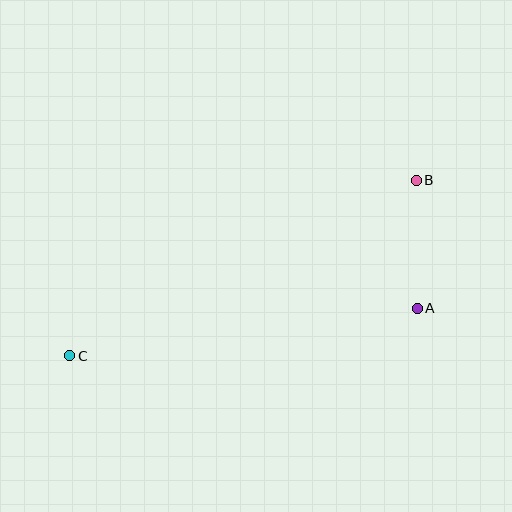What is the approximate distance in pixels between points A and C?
The distance between A and C is approximately 351 pixels.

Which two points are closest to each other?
Points A and B are closest to each other.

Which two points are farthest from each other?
Points B and C are farthest from each other.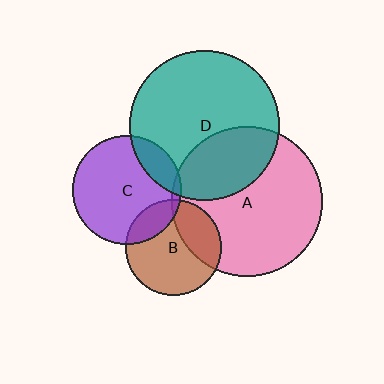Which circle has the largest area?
Circle A (pink).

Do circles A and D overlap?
Yes.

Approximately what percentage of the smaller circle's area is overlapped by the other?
Approximately 30%.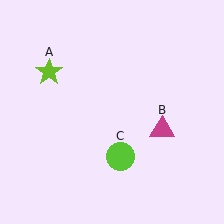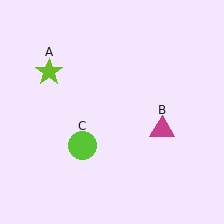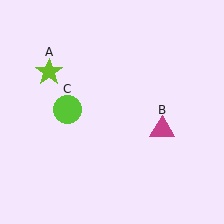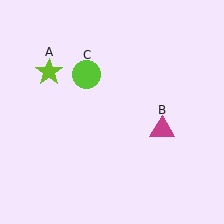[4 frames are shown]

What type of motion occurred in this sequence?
The lime circle (object C) rotated clockwise around the center of the scene.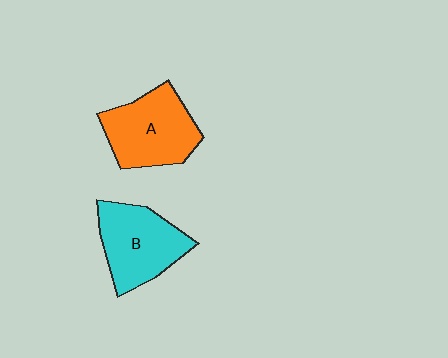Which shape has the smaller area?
Shape B (cyan).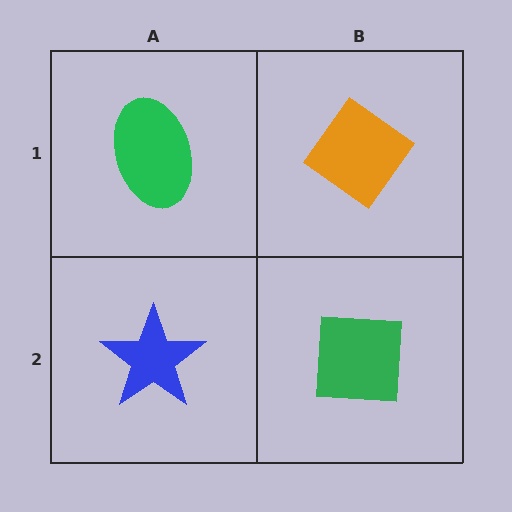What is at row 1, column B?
An orange diamond.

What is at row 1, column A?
A green ellipse.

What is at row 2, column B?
A green square.